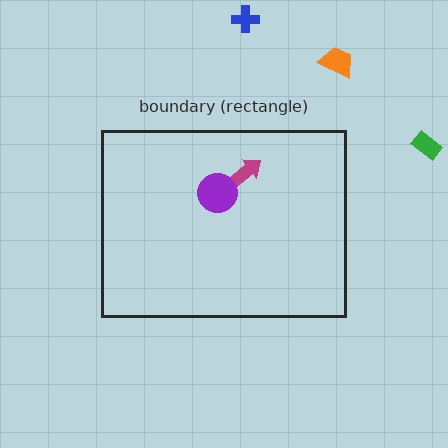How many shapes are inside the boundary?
2 inside, 3 outside.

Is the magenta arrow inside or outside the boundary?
Inside.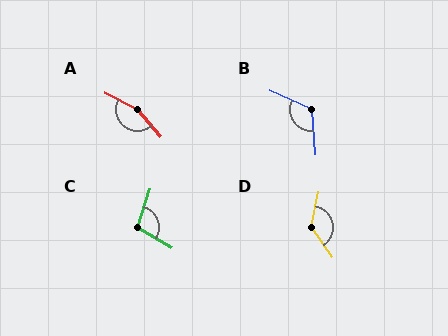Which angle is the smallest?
C, at approximately 102 degrees.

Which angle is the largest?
A, at approximately 158 degrees.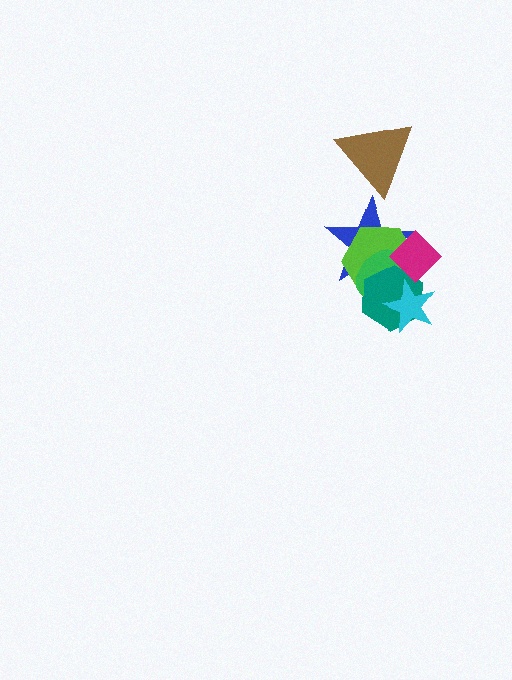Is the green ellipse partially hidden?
Yes, it is partially covered by another shape.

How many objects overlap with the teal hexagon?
5 objects overlap with the teal hexagon.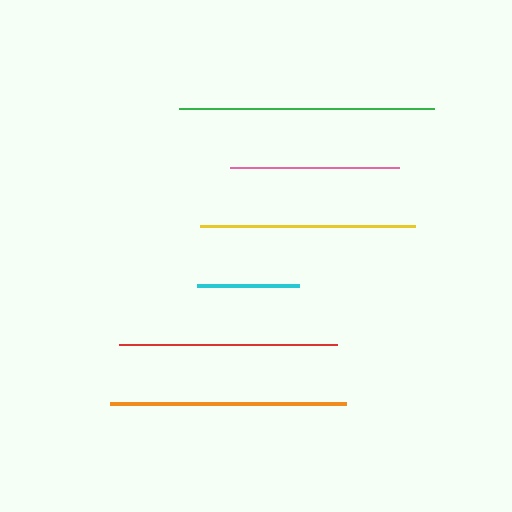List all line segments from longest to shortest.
From longest to shortest: green, orange, red, yellow, pink, cyan.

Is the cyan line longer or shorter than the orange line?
The orange line is longer than the cyan line.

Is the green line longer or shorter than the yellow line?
The green line is longer than the yellow line.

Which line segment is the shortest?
The cyan line is the shortest at approximately 102 pixels.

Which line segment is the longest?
The green line is the longest at approximately 255 pixels.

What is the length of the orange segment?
The orange segment is approximately 236 pixels long.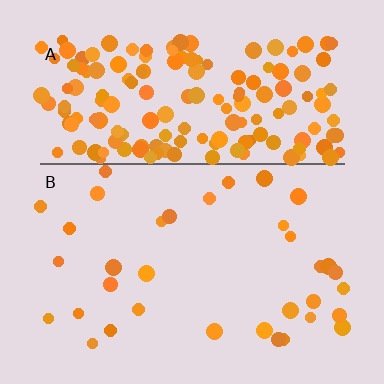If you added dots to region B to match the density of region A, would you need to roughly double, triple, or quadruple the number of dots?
Approximately quadruple.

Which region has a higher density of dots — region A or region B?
A (the top).